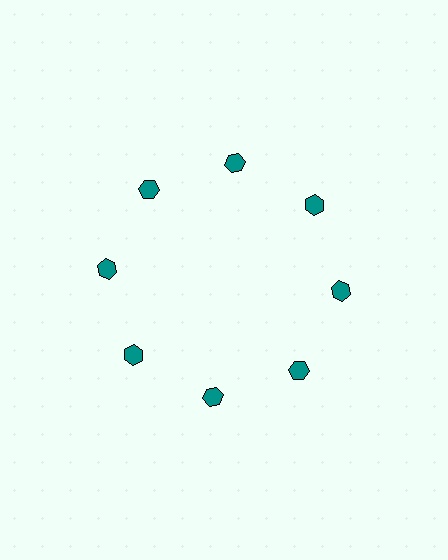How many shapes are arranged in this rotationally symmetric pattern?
There are 8 shapes, arranged in 8 groups of 1.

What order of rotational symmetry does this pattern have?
This pattern has 8-fold rotational symmetry.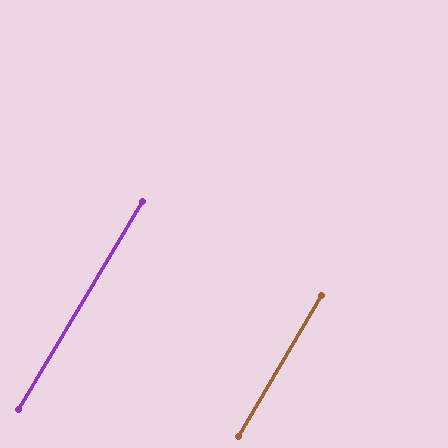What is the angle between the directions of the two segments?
Approximately 0 degrees.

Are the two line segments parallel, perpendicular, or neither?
Parallel — their directions differ by only 0.4°.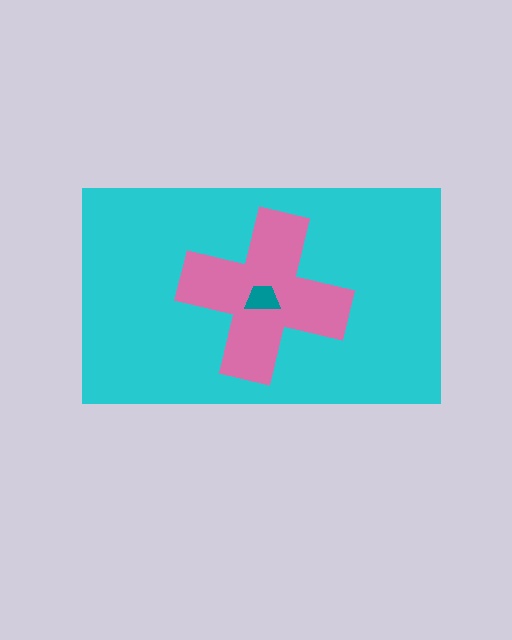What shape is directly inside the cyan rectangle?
The pink cross.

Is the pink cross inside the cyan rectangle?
Yes.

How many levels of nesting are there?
3.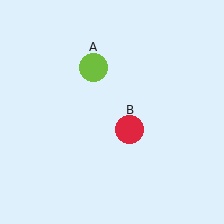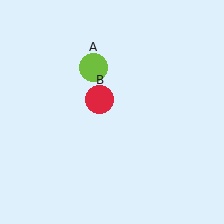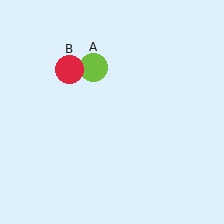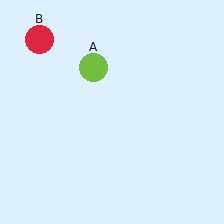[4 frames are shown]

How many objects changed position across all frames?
1 object changed position: red circle (object B).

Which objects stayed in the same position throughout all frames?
Lime circle (object A) remained stationary.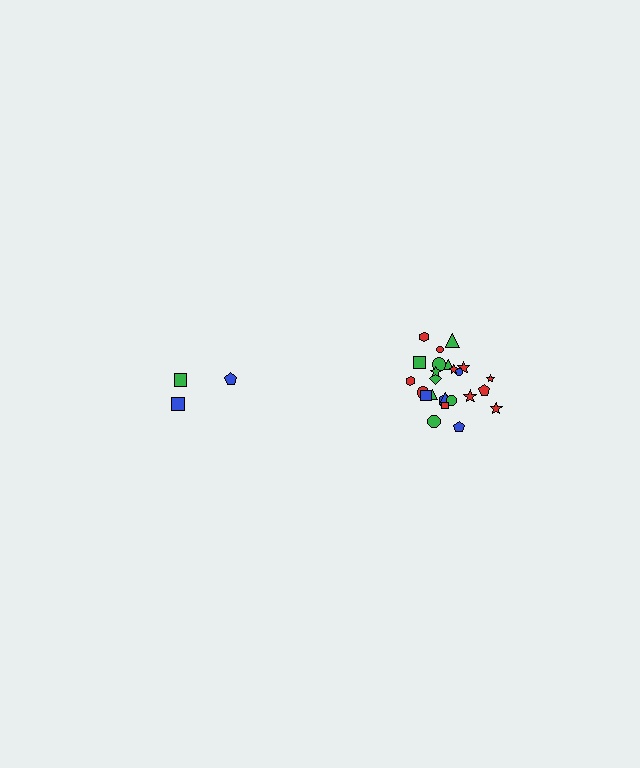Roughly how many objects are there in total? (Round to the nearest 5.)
Roughly 30 objects in total.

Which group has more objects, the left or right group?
The right group.